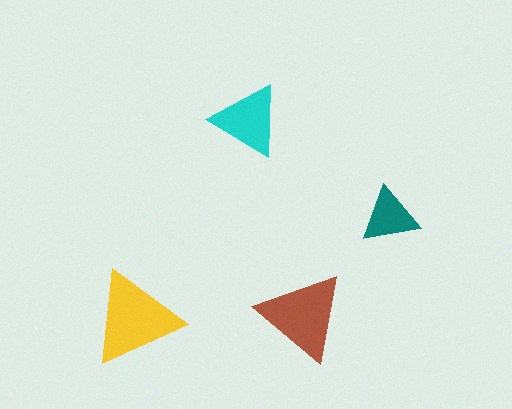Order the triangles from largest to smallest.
the yellow one, the brown one, the cyan one, the teal one.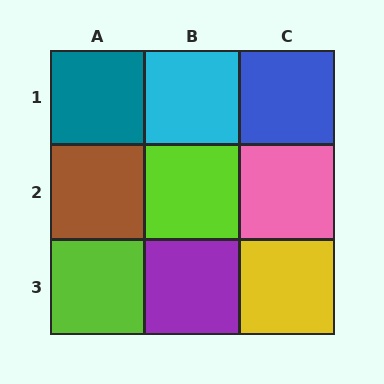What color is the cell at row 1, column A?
Teal.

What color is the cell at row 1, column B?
Cyan.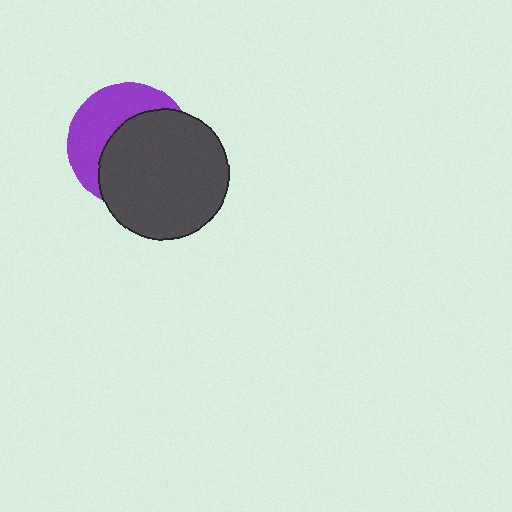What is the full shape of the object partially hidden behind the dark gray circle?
The partially hidden object is a purple circle.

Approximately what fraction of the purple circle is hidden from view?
Roughly 59% of the purple circle is hidden behind the dark gray circle.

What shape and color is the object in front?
The object in front is a dark gray circle.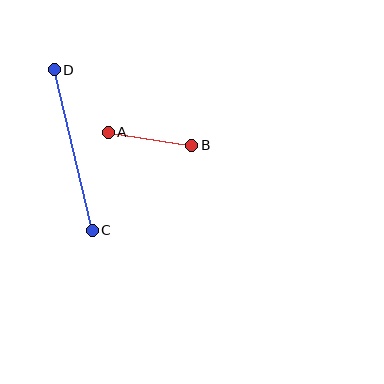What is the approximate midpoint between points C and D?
The midpoint is at approximately (73, 150) pixels.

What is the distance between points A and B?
The distance is approximately 85 pixels.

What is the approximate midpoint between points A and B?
The midpoint is at approximately (150, 139) pixels.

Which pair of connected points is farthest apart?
Points C and D are farthest apart.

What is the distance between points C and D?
The distance is approximately 165 pixels.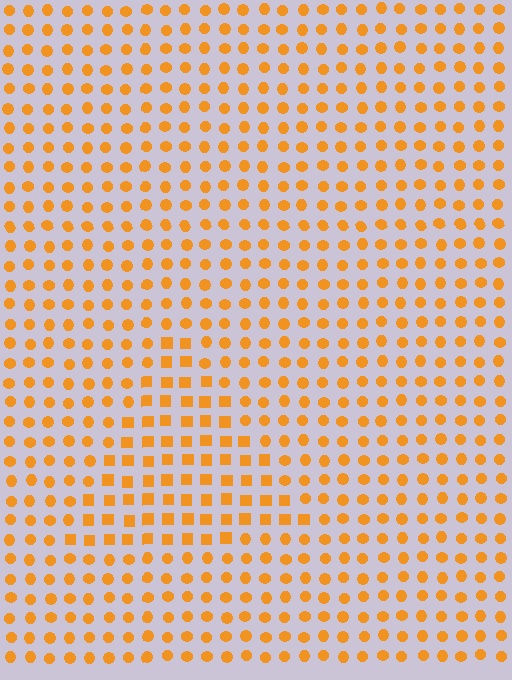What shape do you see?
I see a triangle.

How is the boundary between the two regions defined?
The boundary is defined by a change in element shape: squares inside vs. circles outside. All elements share the same color and spacing.